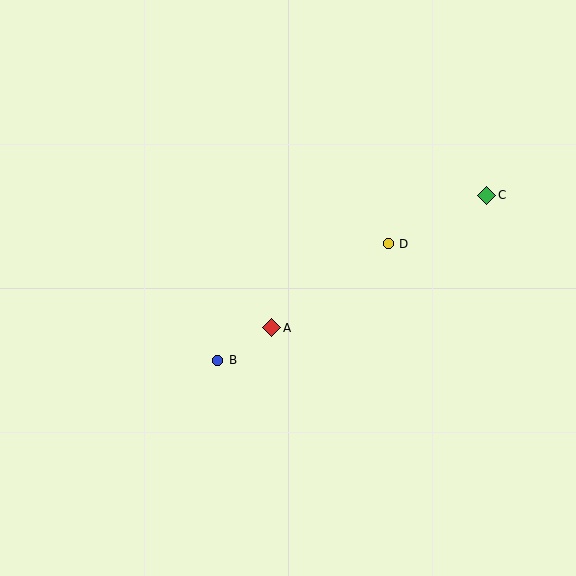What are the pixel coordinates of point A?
Point A is at (272, 328).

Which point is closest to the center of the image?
Point A at (272, 328) is closest to the center.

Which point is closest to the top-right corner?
Point C is closest to the top-right corner.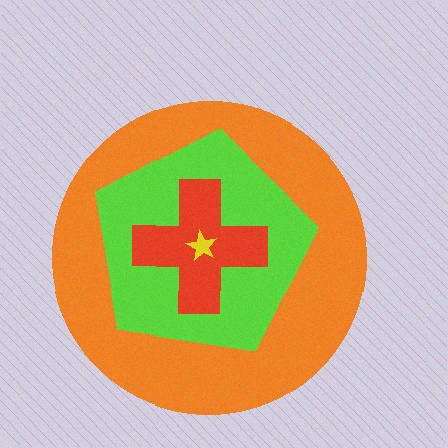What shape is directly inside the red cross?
The yellow star.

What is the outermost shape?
The orange circle.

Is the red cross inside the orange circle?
Yes.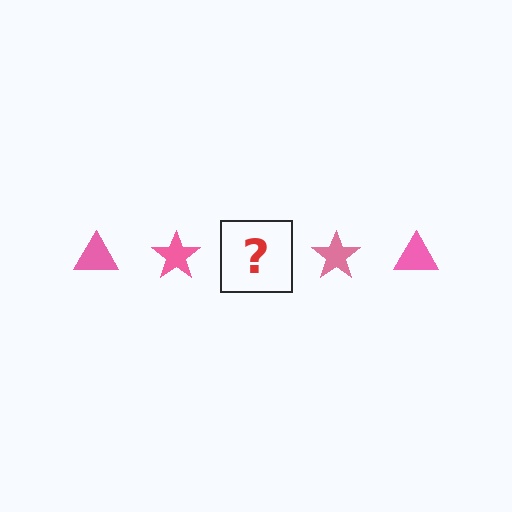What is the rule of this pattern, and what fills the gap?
The rule is that the pattern cycles through triangle, star shapes in pink. The gap should be filled with a pink triangle.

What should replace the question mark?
The question mark should be replaced with a pink triangle.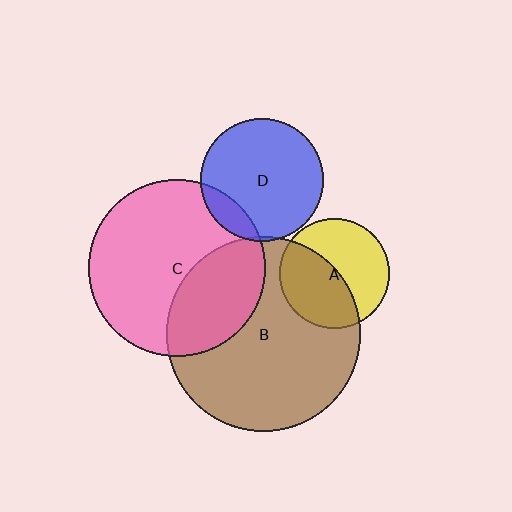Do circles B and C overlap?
Yes.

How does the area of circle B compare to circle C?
Approximately 1.2 times.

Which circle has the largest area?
Circle B (brown).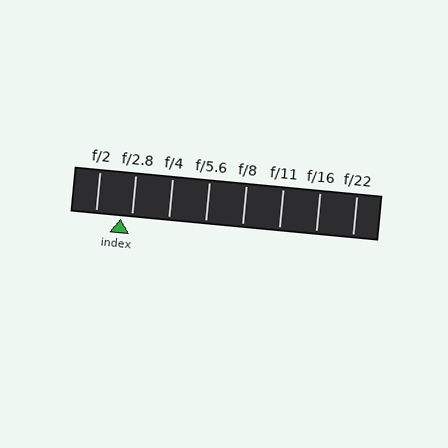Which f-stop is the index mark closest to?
The index mark is closest to f/2.8.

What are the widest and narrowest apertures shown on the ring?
The widest aperture shown is f/2 and the narrowest is f/22.